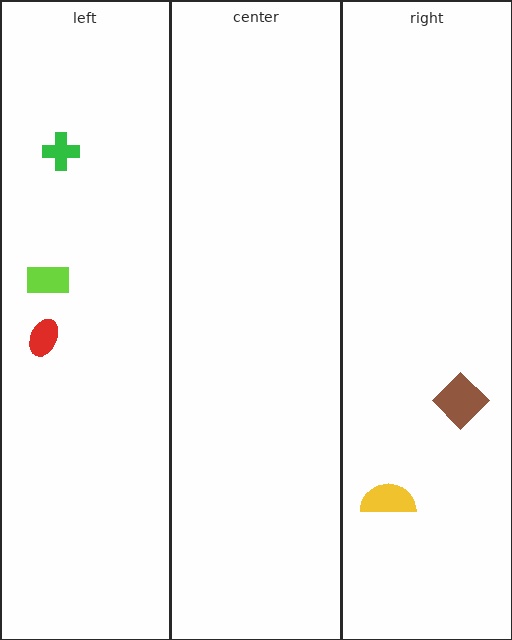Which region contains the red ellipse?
The left region.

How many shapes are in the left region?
3.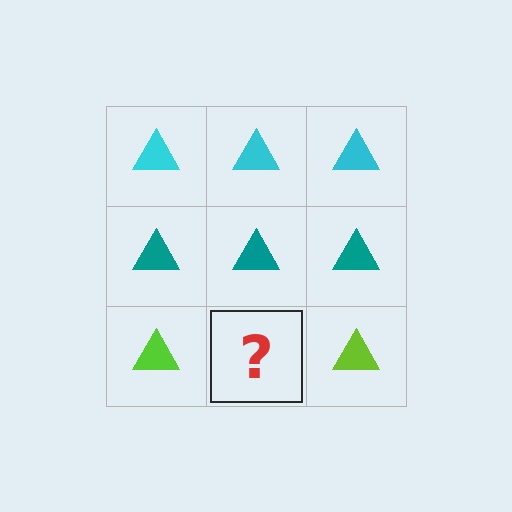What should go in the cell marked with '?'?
The missing cell should contain a lime triangle.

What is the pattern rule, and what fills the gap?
The rule is that each row has a consistent color. The gap should be filled with a lime triangle.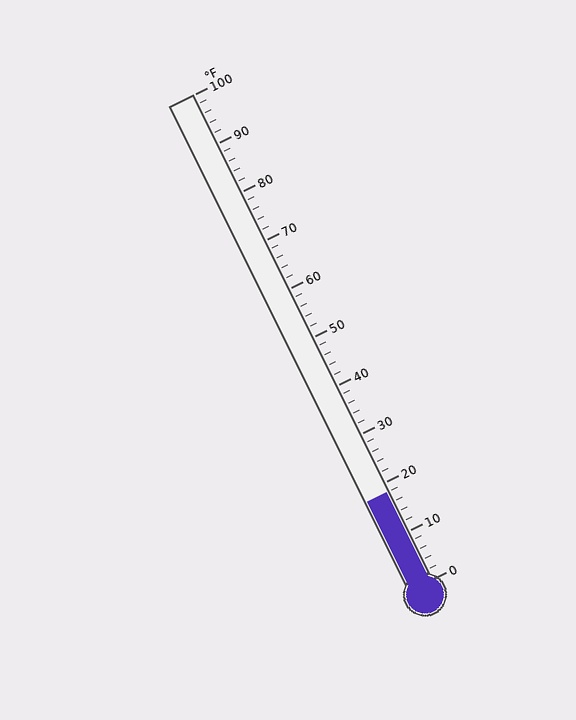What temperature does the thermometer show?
The thermometer shows approximately 18°F.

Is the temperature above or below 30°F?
The temperature is below 30°F.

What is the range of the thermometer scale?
The thermometer scale ranges from 0°F to 100°F.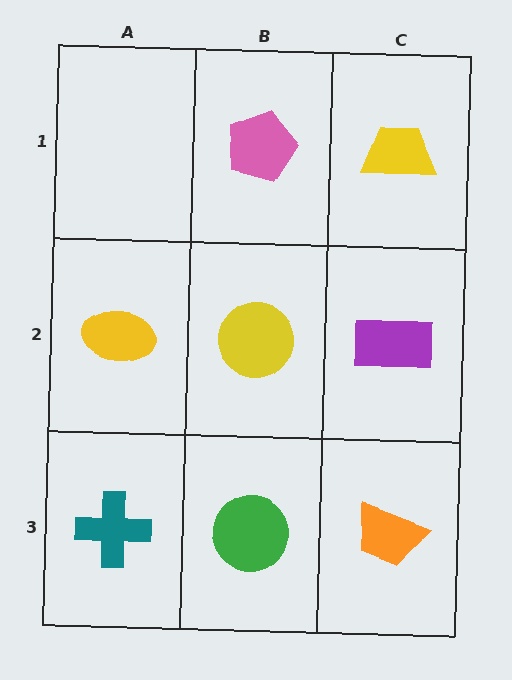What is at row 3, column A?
A teal cross.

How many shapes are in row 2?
3 shapes.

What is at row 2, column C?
A purple rectangle.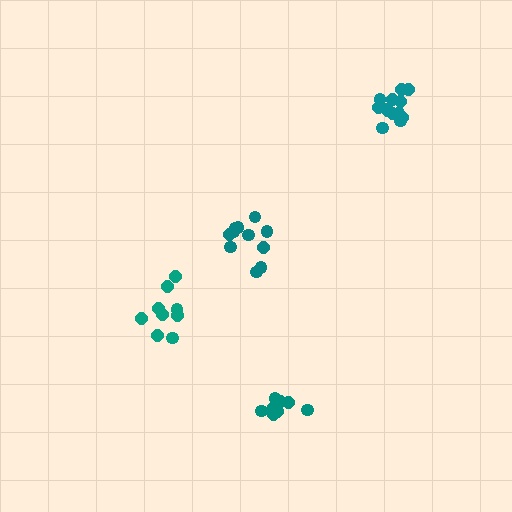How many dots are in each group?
Group 1: 14 dots, Group 2: 9 dots, Group 3: 11 dots, Group 4: 11 dots (45 total).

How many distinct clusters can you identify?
There are 4 distinct clusters.